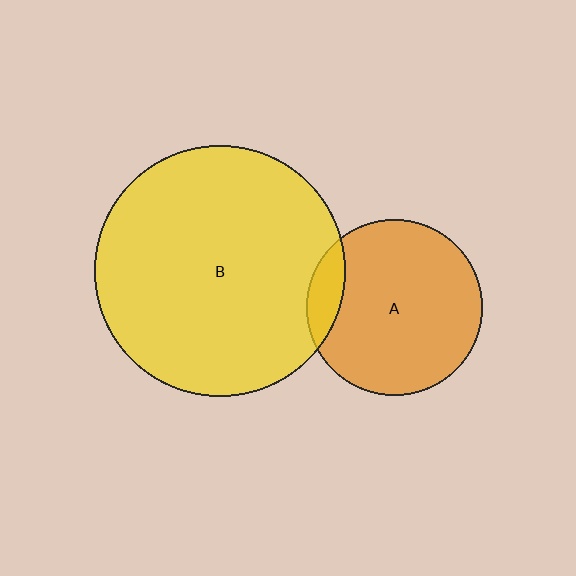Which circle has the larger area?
Circle B (yellow).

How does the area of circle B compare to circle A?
Approximately 2.0 times.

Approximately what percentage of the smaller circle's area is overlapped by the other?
Approximately 10%.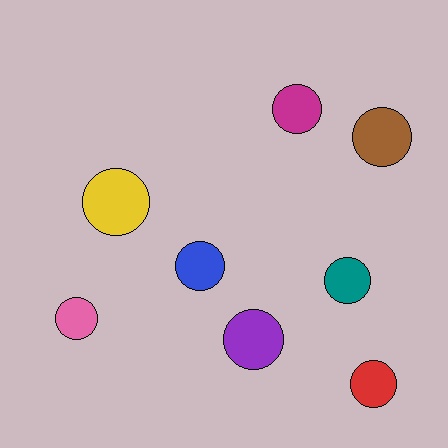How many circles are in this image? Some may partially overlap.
There are 8 circles.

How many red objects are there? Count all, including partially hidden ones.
There is 1 red object.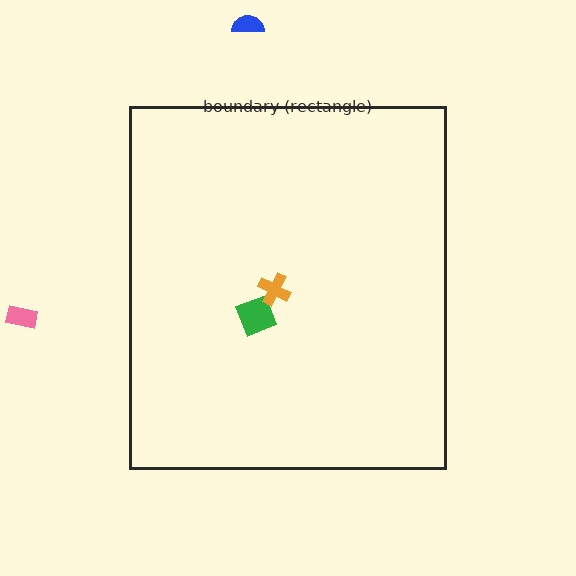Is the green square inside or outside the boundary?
Inside.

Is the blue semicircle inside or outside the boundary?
Outside.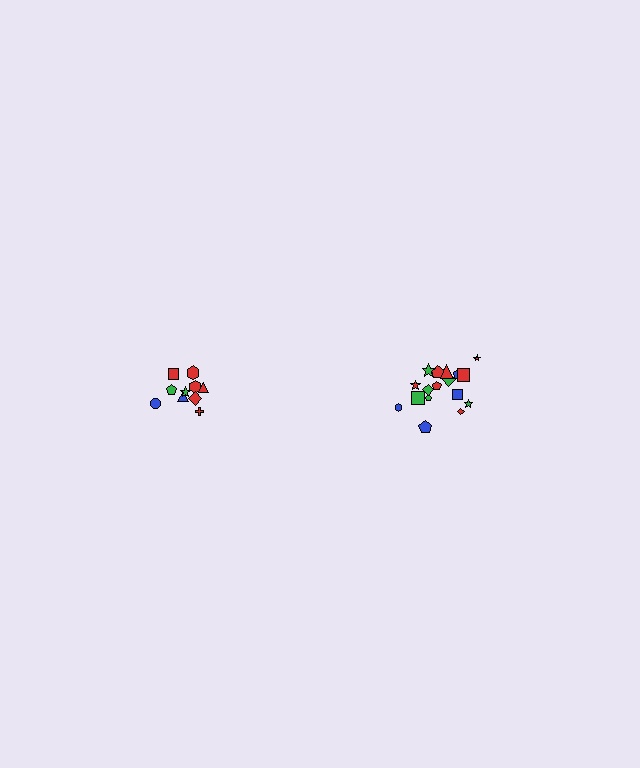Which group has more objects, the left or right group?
The right group.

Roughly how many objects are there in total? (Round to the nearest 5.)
Roughly 30 objects in total.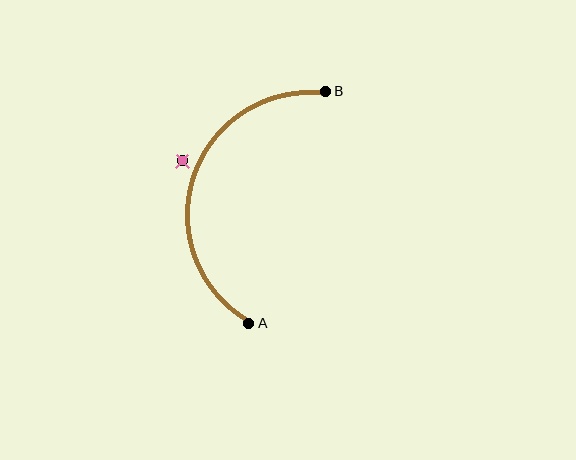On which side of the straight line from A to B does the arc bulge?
The arc bulges to the left of the straight line connecting A and B.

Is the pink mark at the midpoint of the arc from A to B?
No — the pink mark does not lie on the arc at all. It sits slightly outside the curve.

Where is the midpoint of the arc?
The arc midpoint is the point on the curve farthest from the straight line joining A and B. It sits to the left of that line.